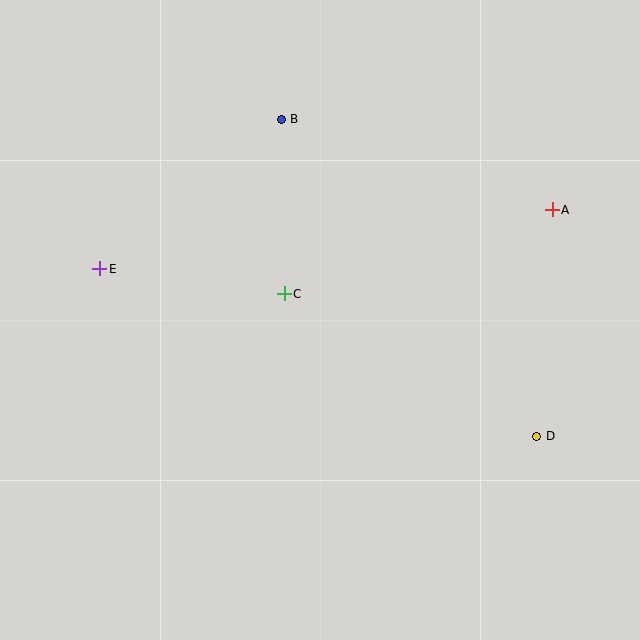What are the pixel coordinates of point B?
Point B is at (281, 119).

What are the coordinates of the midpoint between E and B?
The midpoint between E and B is at (191, 194).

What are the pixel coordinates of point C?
Point C is at (284, 294).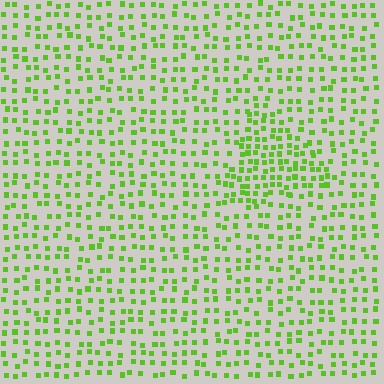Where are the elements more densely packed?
The elements are more densely packed inside the triangle boundary.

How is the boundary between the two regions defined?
The boundary is defined by a change in element density (approximately 1.8x ratio). All elements are the same color, size, and shape.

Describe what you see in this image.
The image contains small lime elements arranged at two different densities. A triangle-shaped region is visible where the elements are more densely packed than the surrounding area.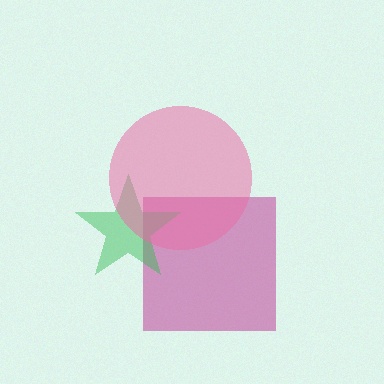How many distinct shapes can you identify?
There are 3 distinct shapes: a magenta square, a green star, a pink circle.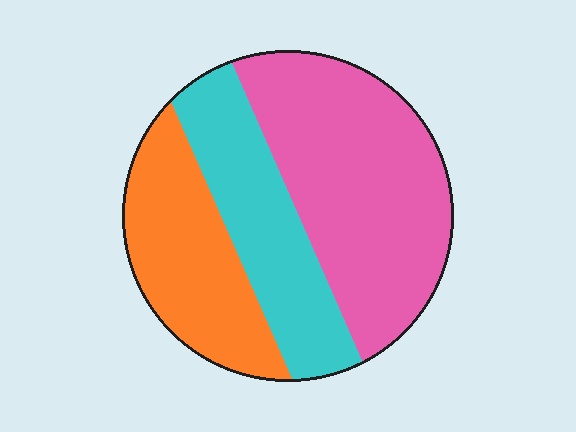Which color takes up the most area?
Pink, at roughly 45%.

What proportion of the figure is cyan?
Cyan covers about 25% of the figure.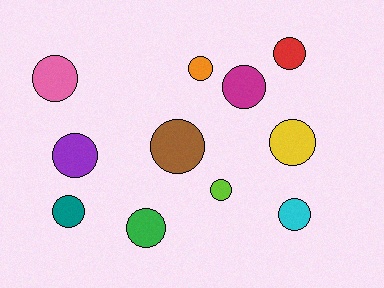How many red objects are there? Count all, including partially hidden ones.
There is 1 red object.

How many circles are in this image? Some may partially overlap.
There are 11 circles.